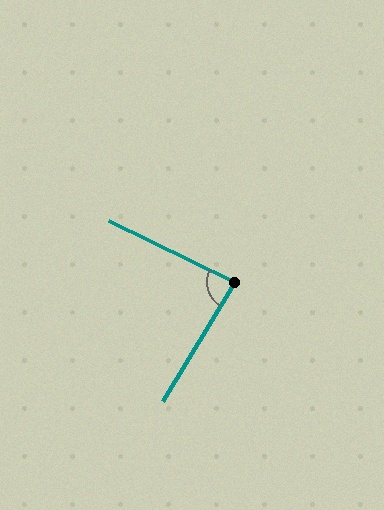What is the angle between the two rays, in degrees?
Approximately 84 degrees.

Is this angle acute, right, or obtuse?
It is acute.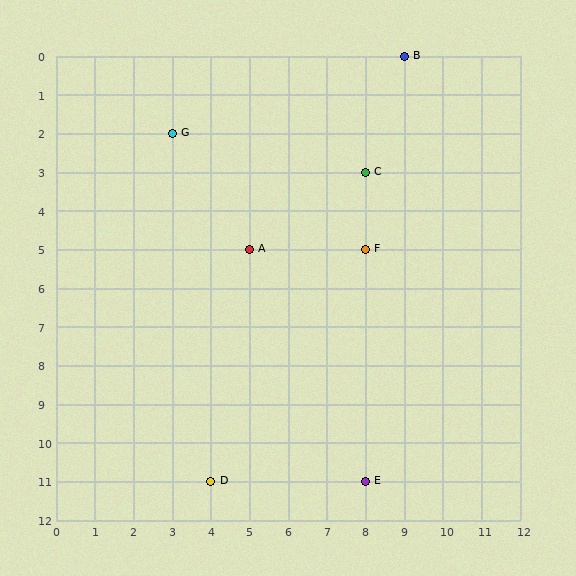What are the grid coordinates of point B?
Point B is at grid coordinates (9, 0).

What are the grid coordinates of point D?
Point D is at grid coordinates (4, 11).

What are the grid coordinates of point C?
Point C is at grid coordinates (8, 3).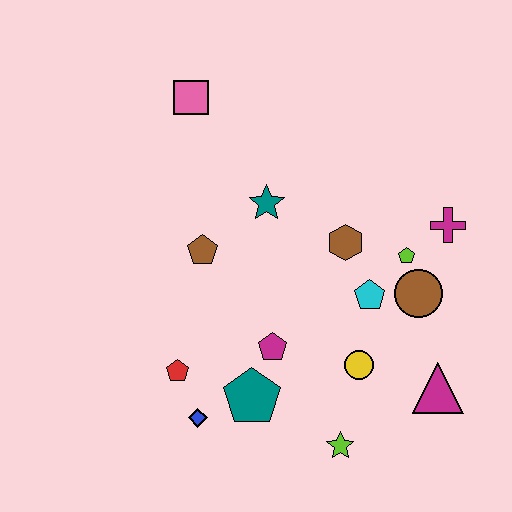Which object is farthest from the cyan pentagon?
The pink square is farthest from the cyan pentagon.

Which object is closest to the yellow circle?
The cyan pentagon is closest to the yellow circle.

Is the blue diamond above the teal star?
No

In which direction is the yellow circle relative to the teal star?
The yellow circle is below the teal star.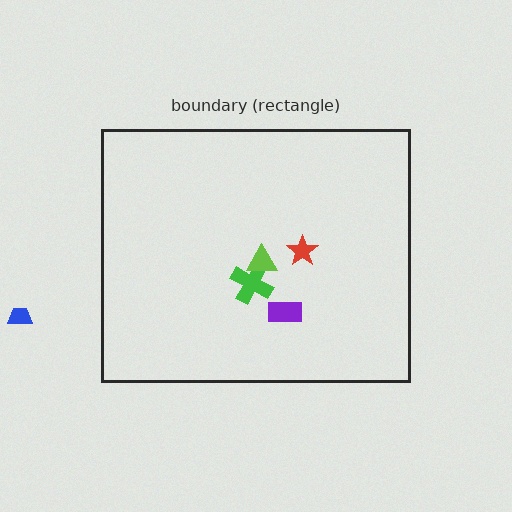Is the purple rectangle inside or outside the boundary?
Inside.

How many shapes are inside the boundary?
4 inside, 1 outside.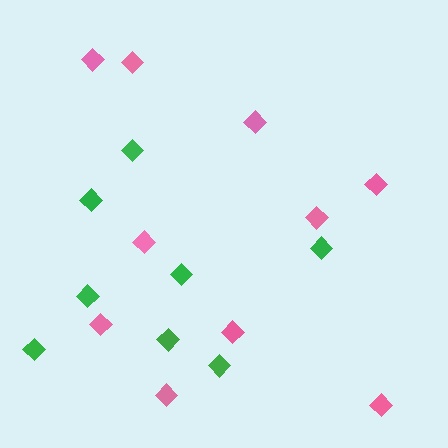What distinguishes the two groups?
There are 2 groups: one group of green diamonds (8) and one group of pink diamonds (10).